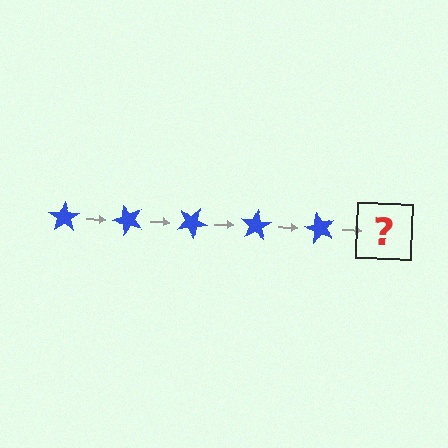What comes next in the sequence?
The next element should be a blue star rotated 250 degrees.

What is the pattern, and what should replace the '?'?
The pattern is that the star rotates 50 degrees each step. The '?' should be a blue star rotated 250 degrees.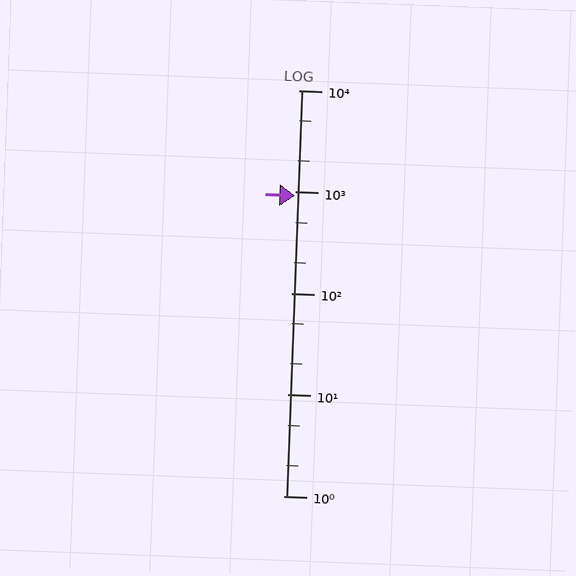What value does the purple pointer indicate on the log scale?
The pointer indicates approximately 910.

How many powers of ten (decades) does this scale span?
The scale spans 4 decades, from 1 to 10000.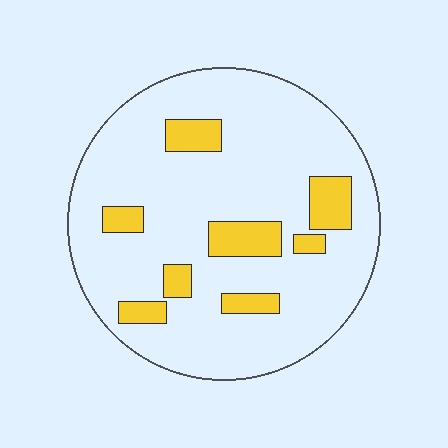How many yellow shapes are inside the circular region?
8.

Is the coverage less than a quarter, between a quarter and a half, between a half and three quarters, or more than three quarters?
Less than a quarter.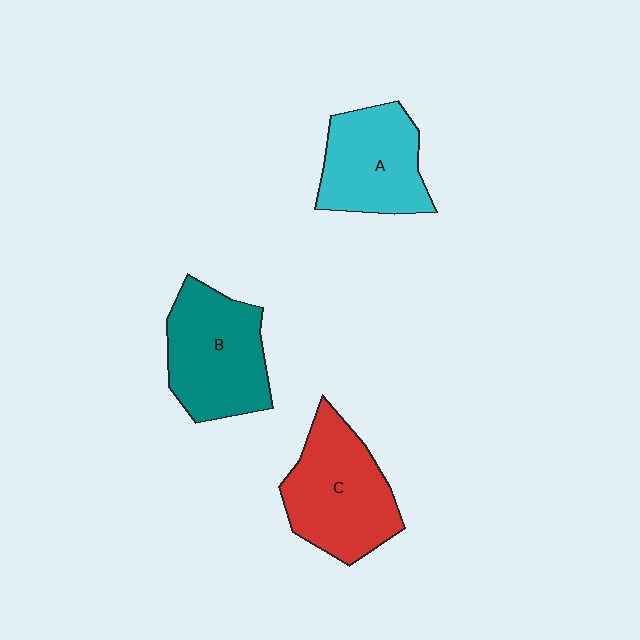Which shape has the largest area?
Shape C (red).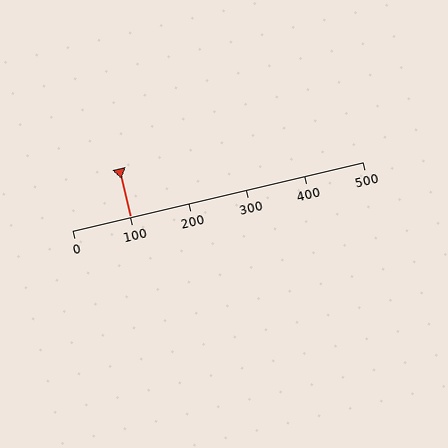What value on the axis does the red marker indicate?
The marker indicates approximately 100.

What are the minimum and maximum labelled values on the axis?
The axis runs from 0 to 500.